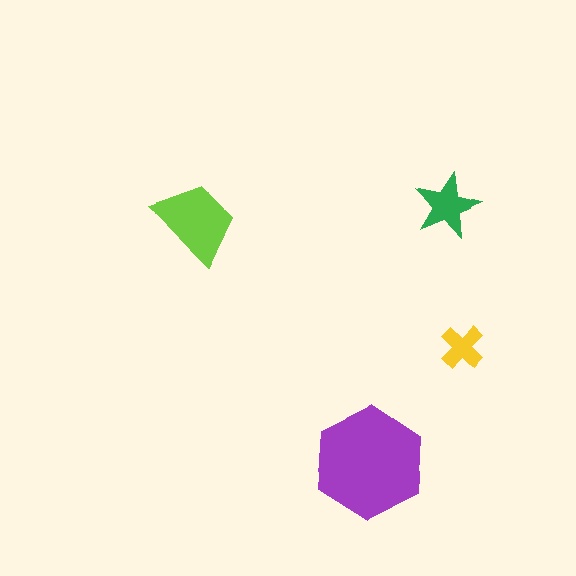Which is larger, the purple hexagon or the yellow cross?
The purple hexagon.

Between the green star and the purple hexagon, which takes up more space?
The purple hexagon.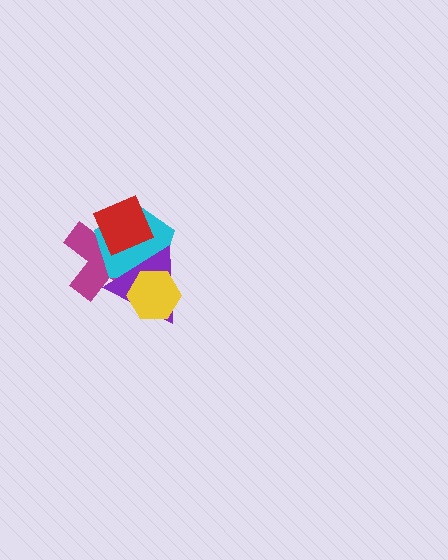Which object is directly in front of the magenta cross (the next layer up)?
The cyan pentagon is directly in front of the magenta cross.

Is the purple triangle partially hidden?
Yes, it is partially covered by another shape.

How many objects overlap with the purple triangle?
4 objects overlap with the purple triangle.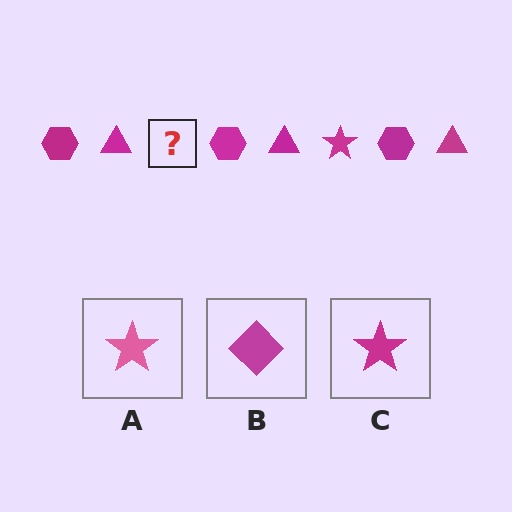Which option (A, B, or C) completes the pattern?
C.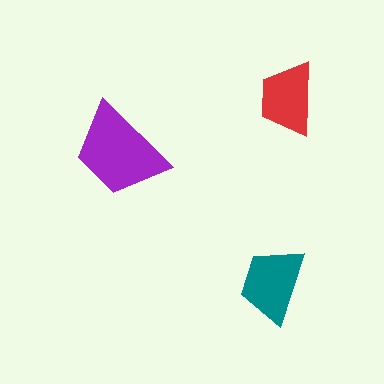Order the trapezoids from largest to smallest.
the purple one, the teal one, the red one.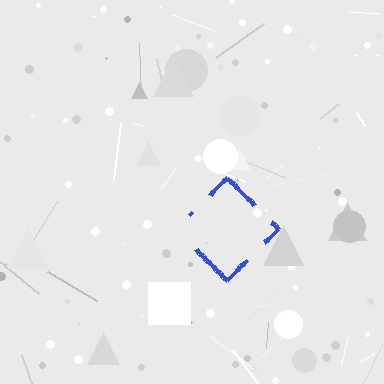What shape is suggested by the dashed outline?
The dashed outline suggests a diamond.